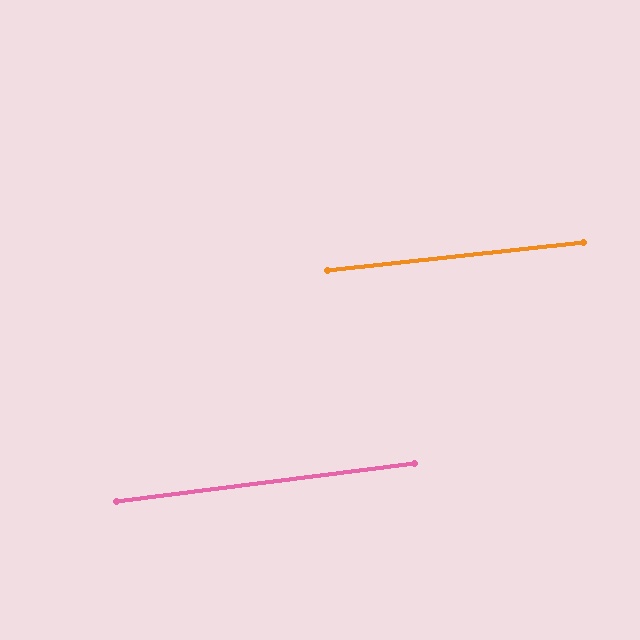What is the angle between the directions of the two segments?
Approximately 1 degree.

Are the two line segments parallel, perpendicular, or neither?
Parallel — their directions differ by only 1.0°.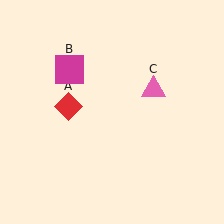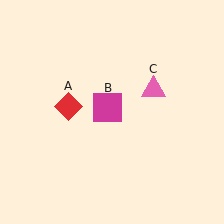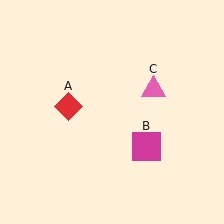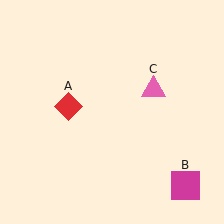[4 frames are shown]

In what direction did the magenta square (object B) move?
The magenta square (object B) moved down and to the right.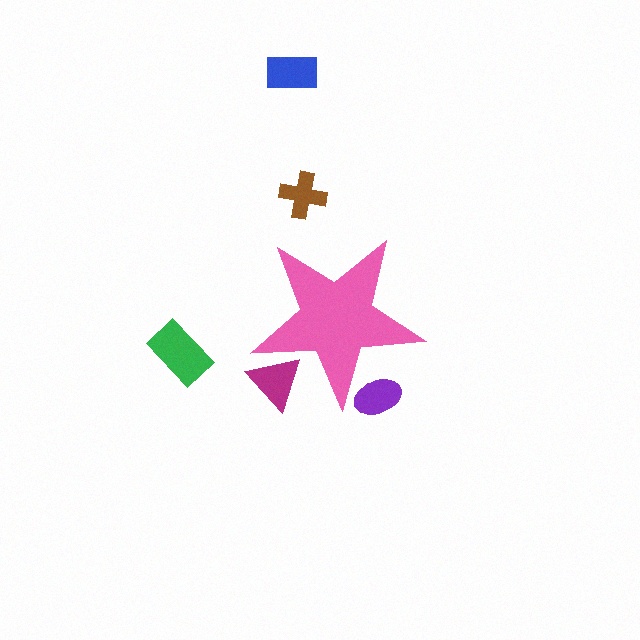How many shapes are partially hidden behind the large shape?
2 shapes are partially hidden.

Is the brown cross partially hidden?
No, the brown cross is fully visible.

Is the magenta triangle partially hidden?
Yes, the magenta triangle is partially hidden behind the pink star.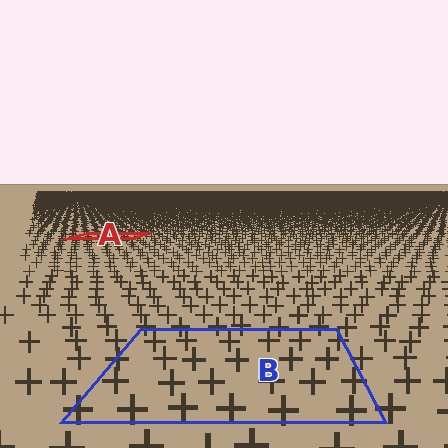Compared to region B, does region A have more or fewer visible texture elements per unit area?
Region A has more texture elements per unit area — they are packed more densely because it is farther away.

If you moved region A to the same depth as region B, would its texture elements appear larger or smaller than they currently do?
They would appear larger. At a closer depth, the same texture elements are projected at a bigger on-screen size.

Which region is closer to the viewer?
Region B is closer. The texture elements there are larger and more spread out.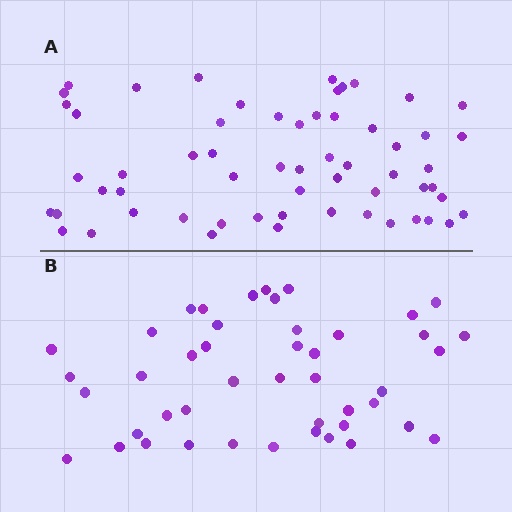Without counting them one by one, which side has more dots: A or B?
Region A (the top region) has more dots.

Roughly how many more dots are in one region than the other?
Region A has approximately 15 more dots than region B.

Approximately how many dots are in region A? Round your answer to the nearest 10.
About 60 dots. (The exact count is 59, which rounds to 60.)